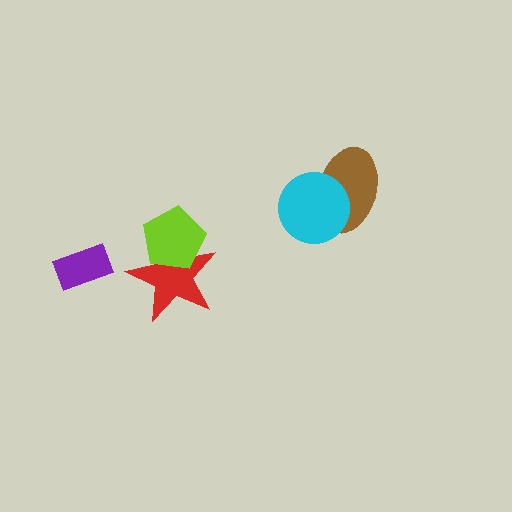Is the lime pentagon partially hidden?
No, no other shape covers it.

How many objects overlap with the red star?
1 object overlaps with the red star.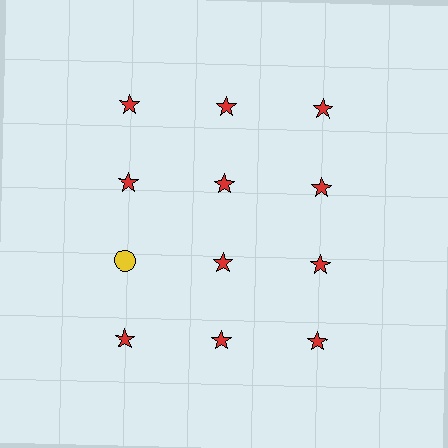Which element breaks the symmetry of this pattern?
The yellow circle in the third row, leftmost column breaks the symmetry. All other shapes are red stars.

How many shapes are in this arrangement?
There are 12 shapes arranged in a grid pattern.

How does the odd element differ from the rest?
It differs in both color (yellow instead of red) and shape (circle instead of star).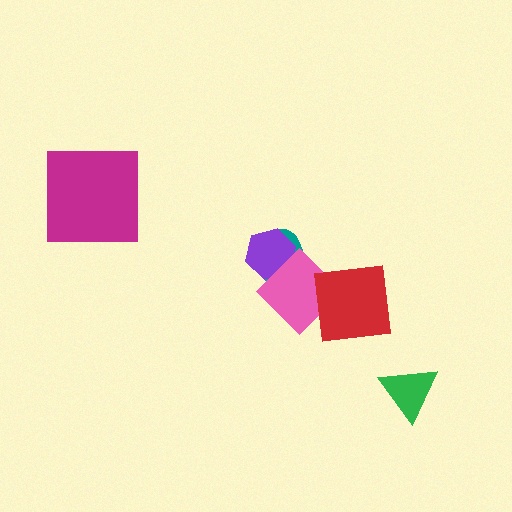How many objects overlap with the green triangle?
0 objects overlap with the green triangle.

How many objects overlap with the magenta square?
0 objects overlap with the magenta square.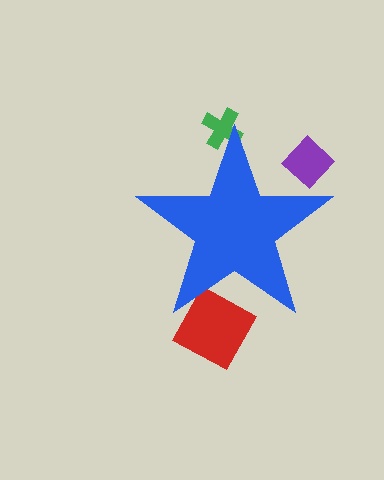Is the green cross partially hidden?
Yes, the green cross is partially hidden behind the blue star.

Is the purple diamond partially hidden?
Yes, the purple diamond is partially hidden behind the blue star.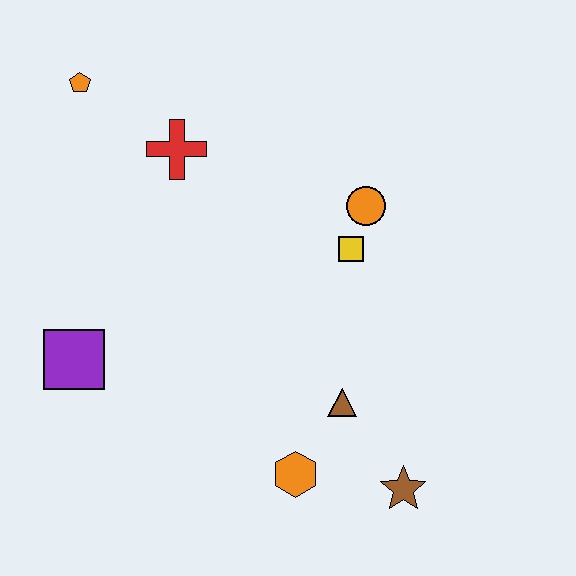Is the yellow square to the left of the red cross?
No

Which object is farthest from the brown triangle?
The orange pentagon is farthest from the brown triangle.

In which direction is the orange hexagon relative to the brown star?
The orange hexagon is to the left of the brown star.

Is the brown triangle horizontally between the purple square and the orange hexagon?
No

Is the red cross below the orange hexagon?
No